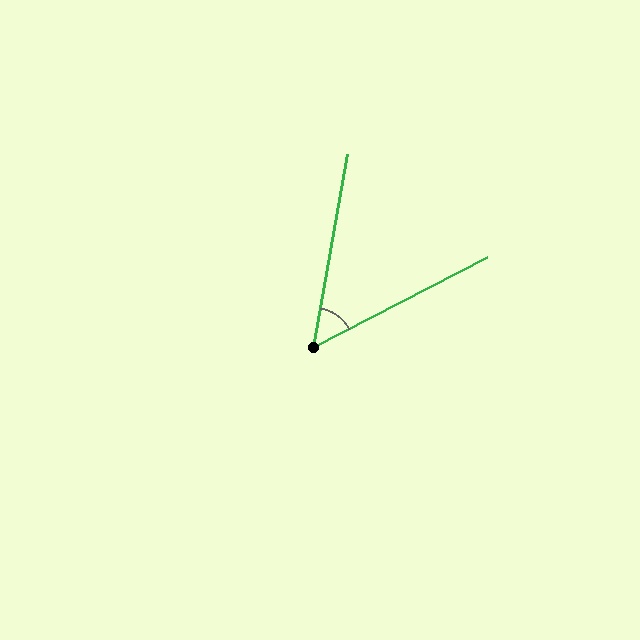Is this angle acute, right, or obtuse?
It is acute.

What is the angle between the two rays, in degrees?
Approximately 53 degrees.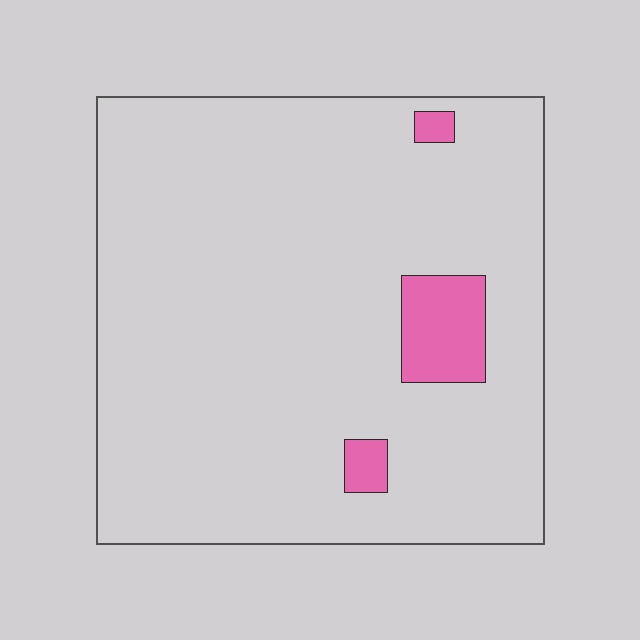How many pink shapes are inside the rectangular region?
3.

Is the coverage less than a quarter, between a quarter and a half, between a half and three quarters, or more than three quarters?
Less than a quarter.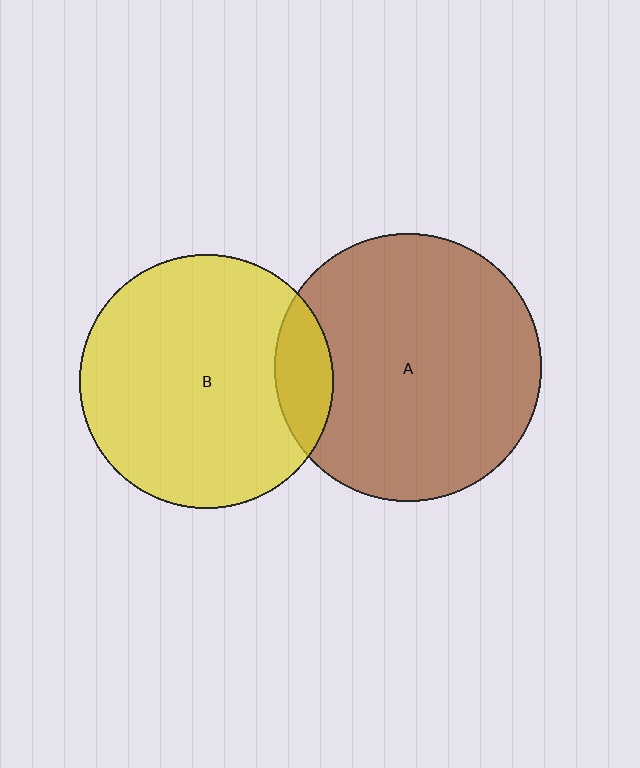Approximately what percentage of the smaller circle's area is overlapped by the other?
Approximately 15%.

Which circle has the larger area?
Circle A (brown).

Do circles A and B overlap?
Yes.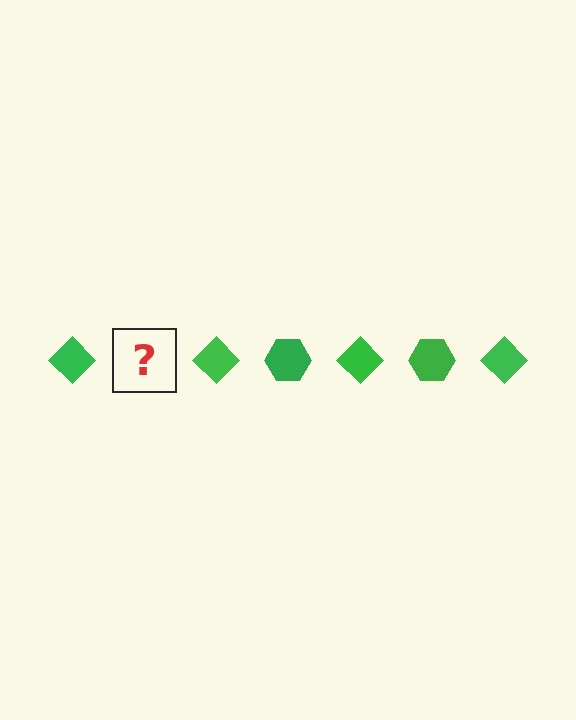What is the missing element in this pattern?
The missing element is a green hexagon.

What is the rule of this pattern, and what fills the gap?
The rule is that the pattern cycles through diamond, hexagon shapes in green. The gap should be filled with a green hexagon.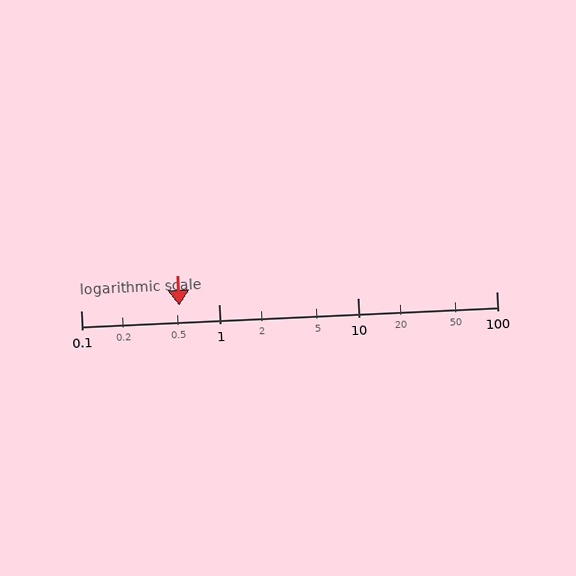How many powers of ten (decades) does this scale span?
The scale spans 3 decades, from 0.1 to 100.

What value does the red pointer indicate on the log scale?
The pointer indicates approximately 0.51.